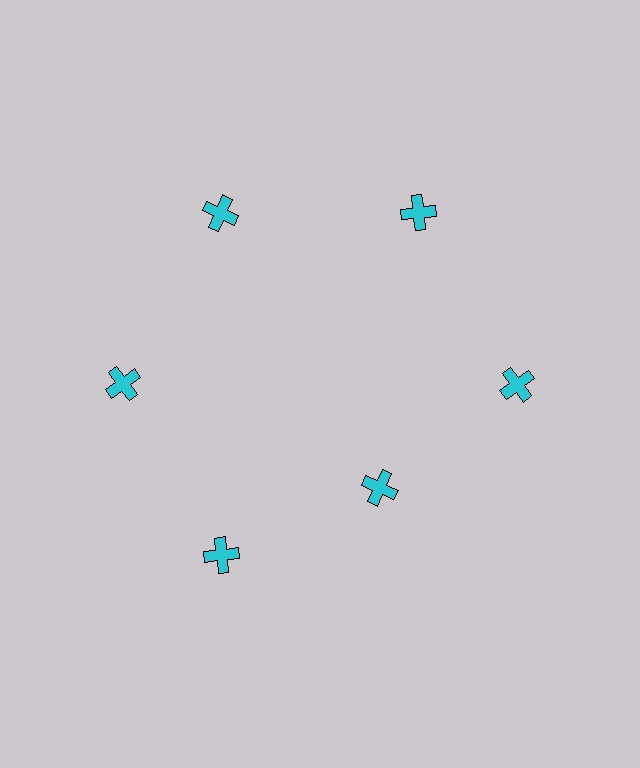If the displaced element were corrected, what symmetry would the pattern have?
It would have 6-fold rotational symmetry — the pattern would map onto itself every 60 degrees.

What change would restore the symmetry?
The symmetry would be restored by moving it outward, back onto the ring so that all 6 crosses sit at equal angles and equal distance from the center.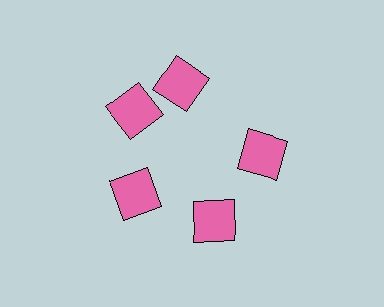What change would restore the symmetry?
The symmetry would be restored by rotating it back into even spacing with its neighbors so that all 5 squares sit at equal angles and equal distance from the center.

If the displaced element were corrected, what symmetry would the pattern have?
It would have 5-fold rotational symmetry — the pattern would map onto itself every 72 degrees.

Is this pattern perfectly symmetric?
No. The 5 pink squares are arranged in a ring, but one element near the 1 o'clock position is rotated out of alignment along the ring, breaking the 5-fold rotational symmetry.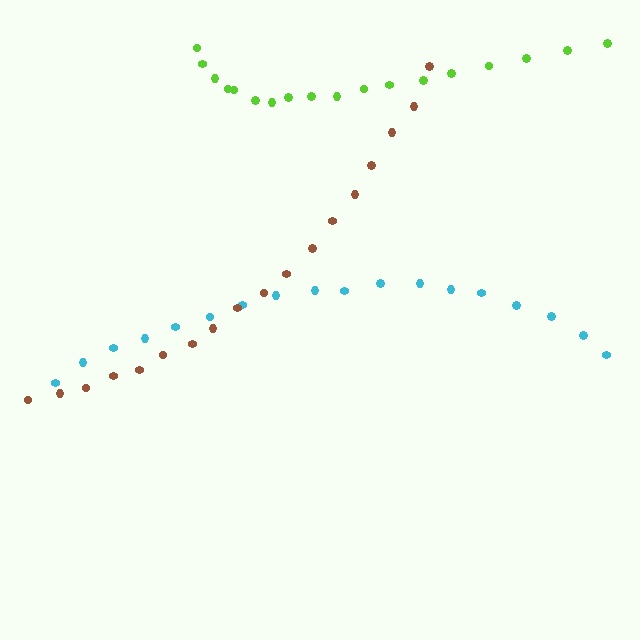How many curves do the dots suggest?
There are 3 distinct paths.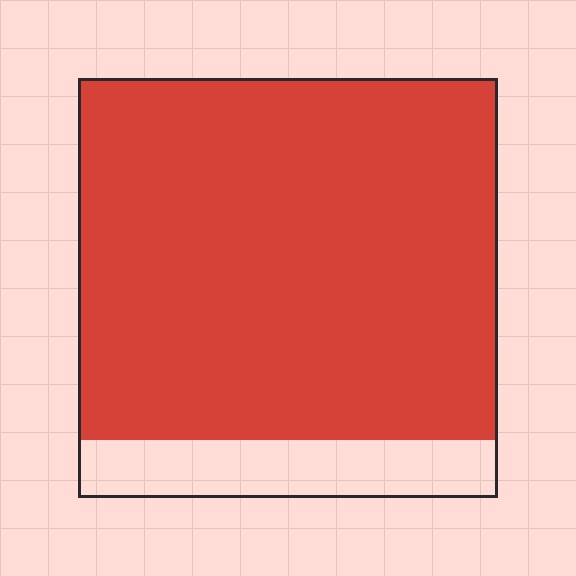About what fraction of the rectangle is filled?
About seven eighths (7/8).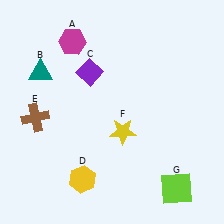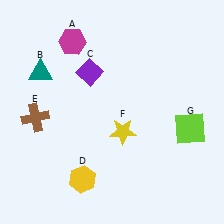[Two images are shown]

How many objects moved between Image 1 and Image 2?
1 object moved between the two images.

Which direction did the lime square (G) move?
The lime square (G) moved up.